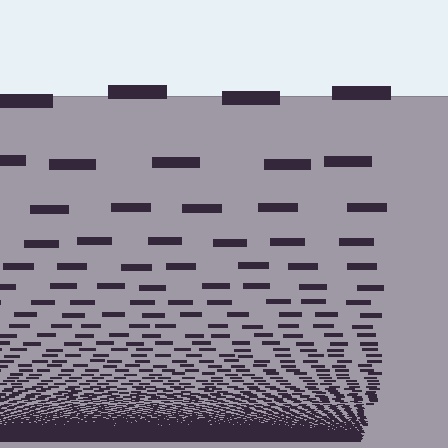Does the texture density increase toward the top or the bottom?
Density increases toward the bottom.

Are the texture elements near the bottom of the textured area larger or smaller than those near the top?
Smaller. The gradient is inverted — elements near the bottom are smaller and denser.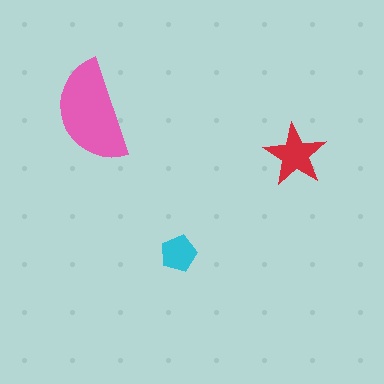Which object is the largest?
The pink semicircle.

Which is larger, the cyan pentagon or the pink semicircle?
The pink semicircle.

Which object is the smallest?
The cyan pentagon.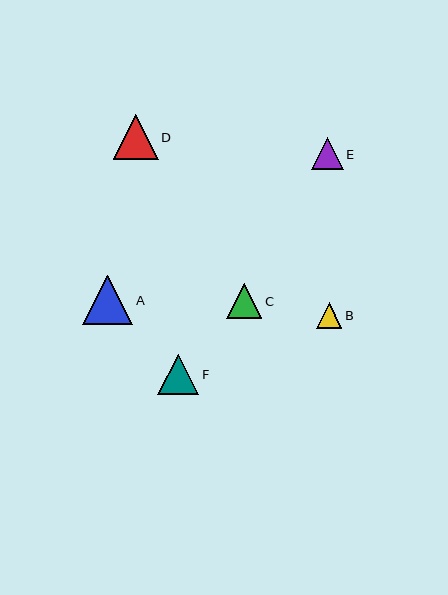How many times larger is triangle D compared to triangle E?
Triangle D is approximately 1.4 times the size of triangle E.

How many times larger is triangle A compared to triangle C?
Triangle A is approximately 1.4 times the size of triangle C.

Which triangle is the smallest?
Triangle B is the smallest with a size of approximately 25 pixels.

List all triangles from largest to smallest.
From largest to smallest: A, D, F, C, E, B.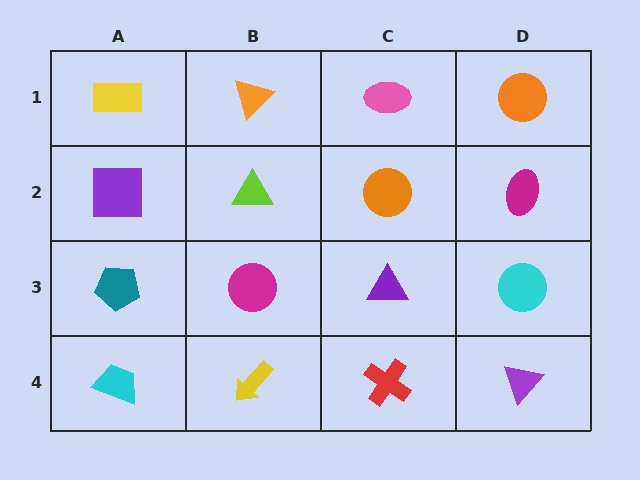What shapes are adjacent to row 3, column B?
A lime triangle (row 2, column B), a yellow arrow (row 4, column B), a teal pentagon (row 3, column A), a purple triangle (row 3, column C).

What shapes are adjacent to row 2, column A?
A yellow rectangle (row 1, column A), a teal pentagon (row 3, column A), a lime triangle (row 2, column B).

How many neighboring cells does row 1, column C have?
3.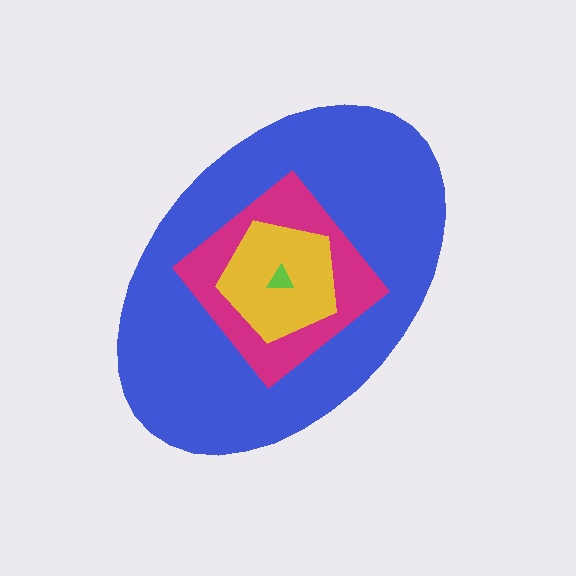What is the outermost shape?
The blue ellipse.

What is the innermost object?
The lime triangle.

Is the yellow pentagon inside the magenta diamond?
Yes.